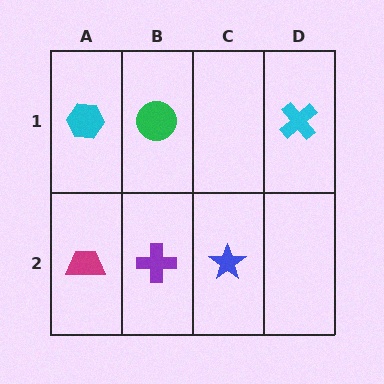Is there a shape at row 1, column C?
No, that cell is empty.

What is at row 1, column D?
A cyan cross.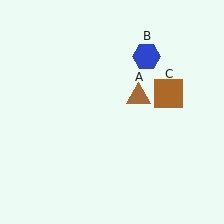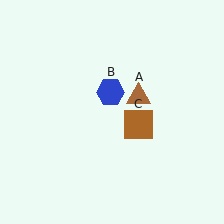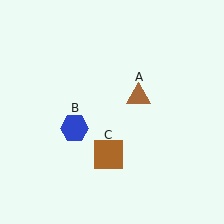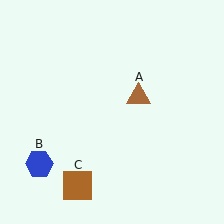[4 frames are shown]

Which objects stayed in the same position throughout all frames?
Brown triangle (object A) remained stationary.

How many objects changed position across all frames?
2 objects changed position: blue hexagon (object B), brown square (object C).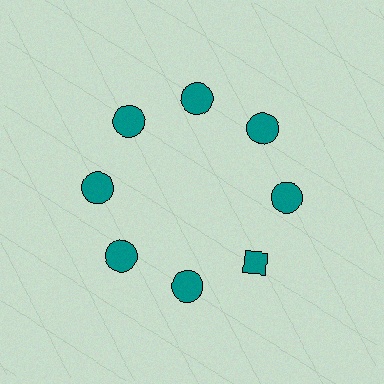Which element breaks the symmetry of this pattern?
The teal diamond at roughly the 4 o'clock position breaks the symmetry. All other shapes are teal circles.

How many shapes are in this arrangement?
There are 8 shapes arranged in a ring pattern.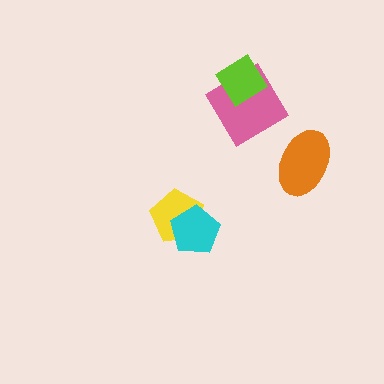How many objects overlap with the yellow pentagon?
1 object overlaps with the yellow pentagon.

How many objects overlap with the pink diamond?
1 object overlaps with the pink diamond.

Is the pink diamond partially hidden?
Yes, it is partially covered by another shape.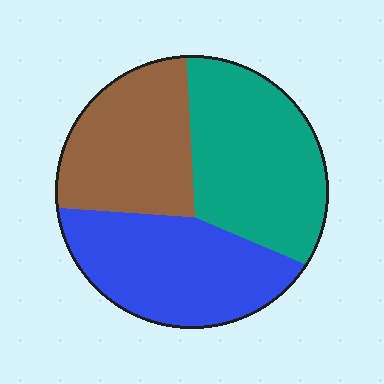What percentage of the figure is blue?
Blue takes up about one third (1/3) of the figure.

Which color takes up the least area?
Brown, at roughly 30%.